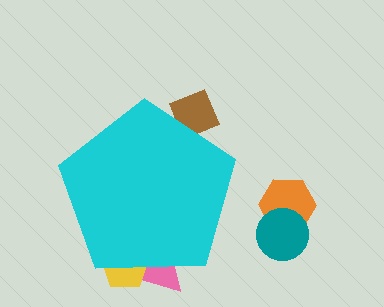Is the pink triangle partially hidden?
Yes, the pink triangle is partially hidden behind the cyan pentagon.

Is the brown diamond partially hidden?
Yes, the brown diamond is partially hidden behind the cyan pentagon.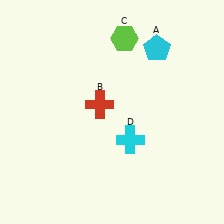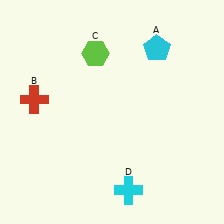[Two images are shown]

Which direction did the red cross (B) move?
The red cross (B) moved left.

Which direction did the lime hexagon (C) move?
The lime hexagon (C) moved left.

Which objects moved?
The objects that moved are: the red cross (B), the lime hexagon (C), the cyan cross (D).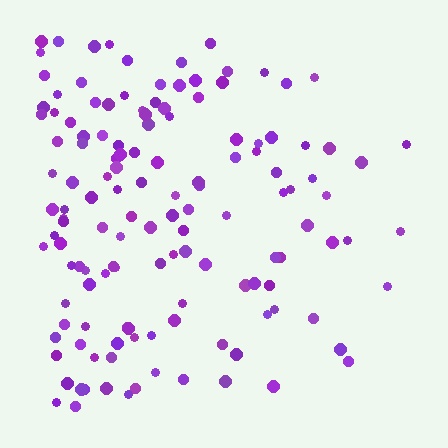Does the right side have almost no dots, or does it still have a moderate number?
Still a moderate number, just noticeably fewer than the left.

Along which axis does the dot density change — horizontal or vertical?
Horizontal.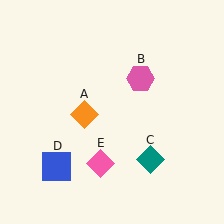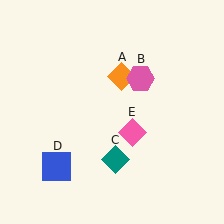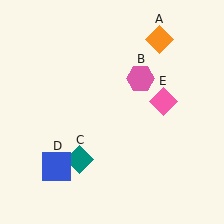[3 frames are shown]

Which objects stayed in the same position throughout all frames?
Pink hexagon (object B) and blue square (object D) remained stationary.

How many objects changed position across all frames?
3 objects changed position: orange diamond (object A), teal diamond (object C), pink diamond (object E).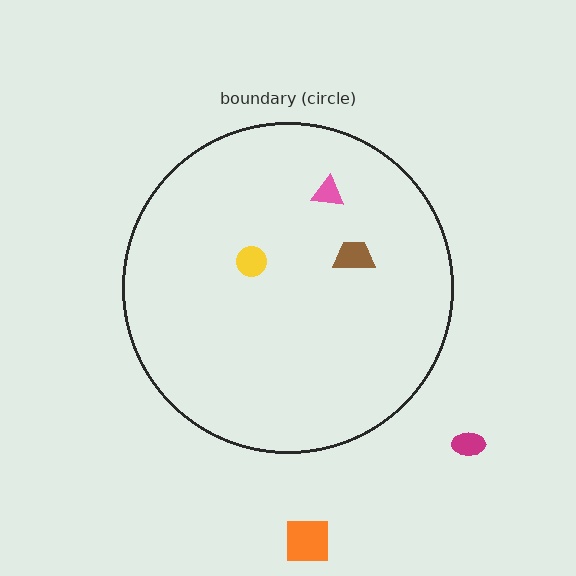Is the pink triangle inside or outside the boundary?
Inside.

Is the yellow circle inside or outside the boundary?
Inside.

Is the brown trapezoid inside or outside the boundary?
Inside.